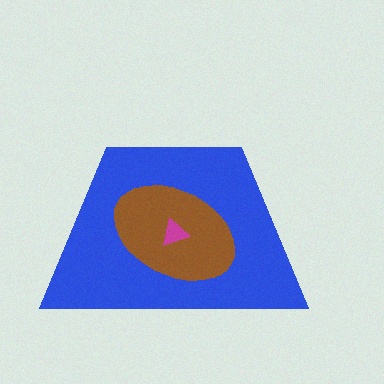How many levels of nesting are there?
3.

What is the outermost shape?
The blue trapezoid.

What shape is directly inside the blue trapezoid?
The brown ellipse.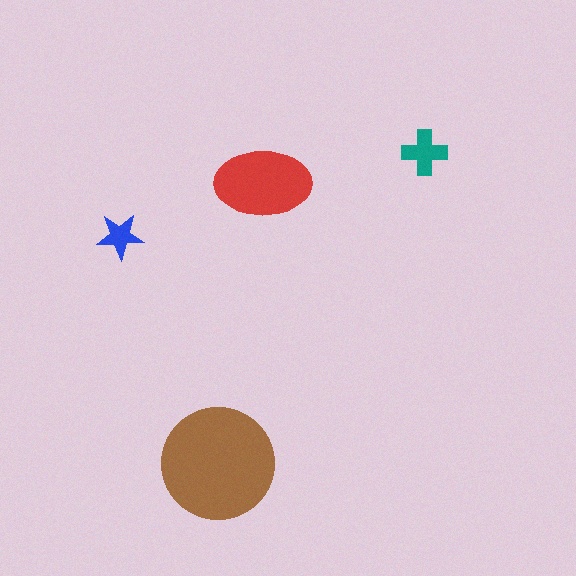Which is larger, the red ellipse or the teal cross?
The red ellipse.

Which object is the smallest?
The blue star.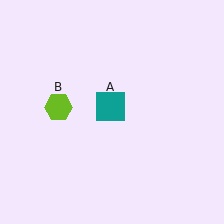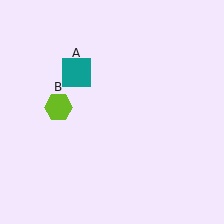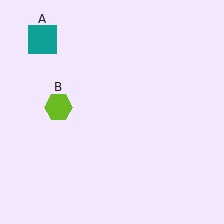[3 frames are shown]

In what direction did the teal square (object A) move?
The teal square (object A) moved up and to the left.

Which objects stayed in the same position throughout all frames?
Lime hexagon (object B) remained stationary.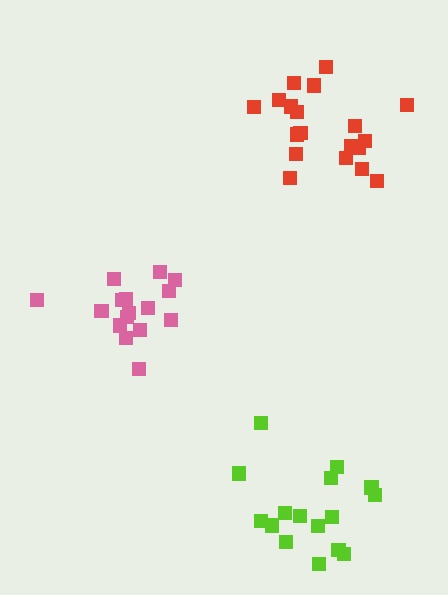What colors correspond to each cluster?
The clusters are colored: pink, lime, red.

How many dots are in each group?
Group 1: 16 dots, Group 2: 16 dots, Group 3: 19 dots (51 total).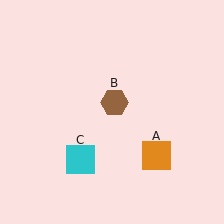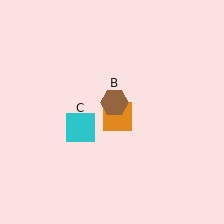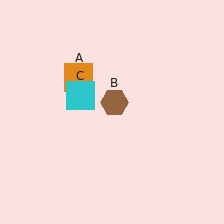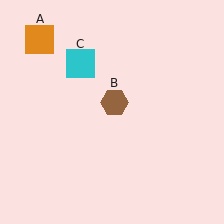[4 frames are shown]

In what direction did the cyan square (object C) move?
The cyan square (object C) moved up.